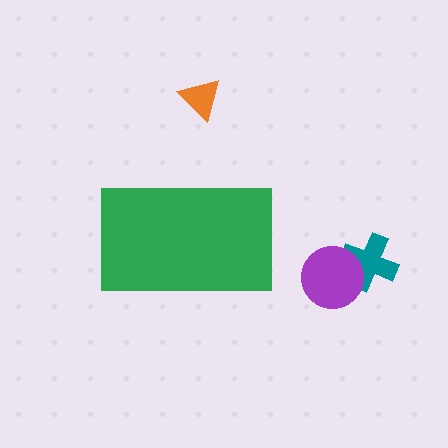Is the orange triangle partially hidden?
No, the orange triangle is fully visible.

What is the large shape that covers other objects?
A green rectangle.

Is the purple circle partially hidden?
No, the purple circle is fully visible.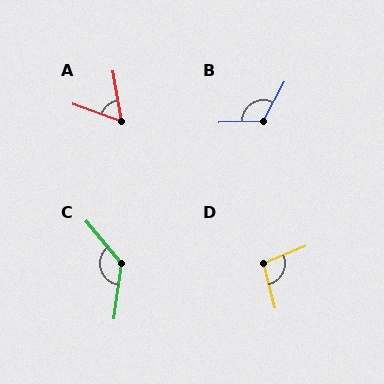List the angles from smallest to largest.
A (60°), D (98°), B (120°), C (133°).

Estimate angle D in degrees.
Approximately 98 degrees.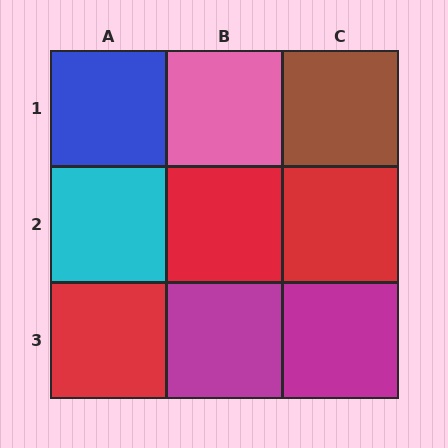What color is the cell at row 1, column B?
Pink.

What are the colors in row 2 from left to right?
Cyan, red, red.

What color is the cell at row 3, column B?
Magenta.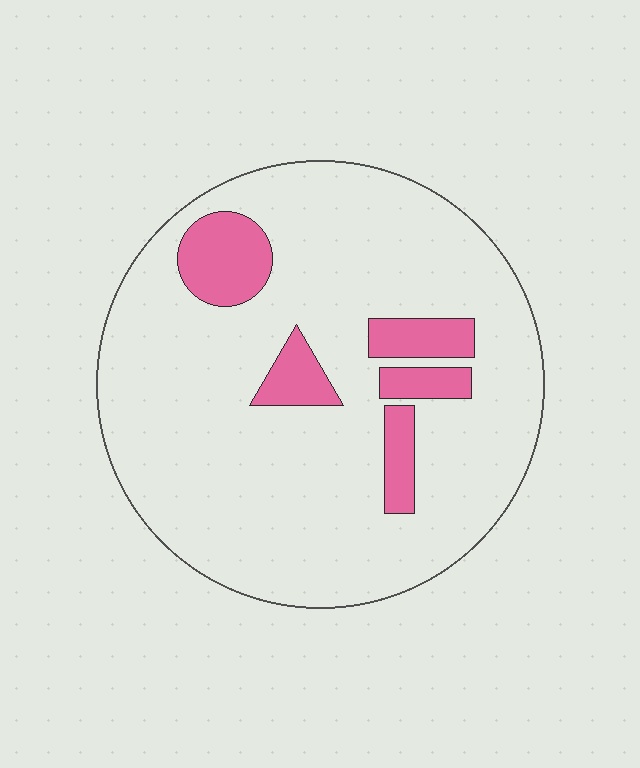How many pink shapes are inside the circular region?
5.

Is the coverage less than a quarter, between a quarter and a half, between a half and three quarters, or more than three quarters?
Less than a quarter.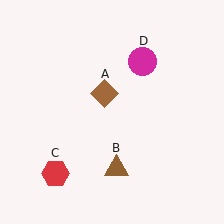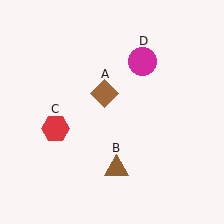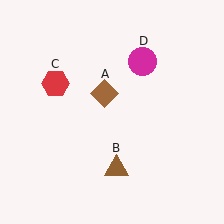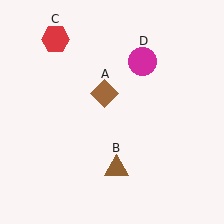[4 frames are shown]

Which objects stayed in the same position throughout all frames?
Brown diamond (object A) and brown triangle (object B) and magenta circle (object D) remained stationary.